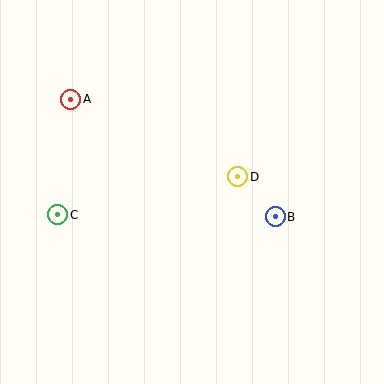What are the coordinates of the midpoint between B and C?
The midpoint between B and C is at (167, 216).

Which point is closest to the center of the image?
Point D at (238, 177) is closest to the center.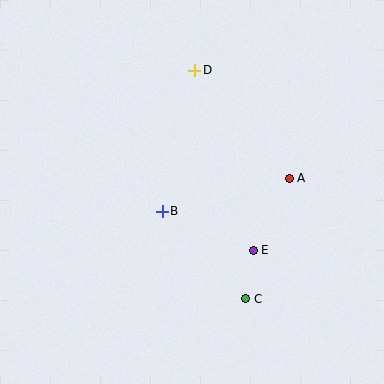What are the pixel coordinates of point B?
Point B is at (162, 211).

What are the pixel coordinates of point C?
Point C is at (246, 299).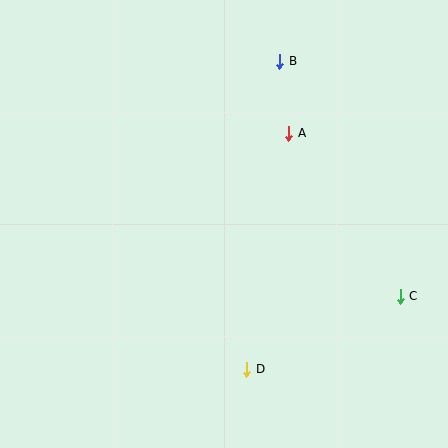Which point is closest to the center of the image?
Point A at (289, 133) is closest to the center.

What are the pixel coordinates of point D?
Point D is at (247, 369).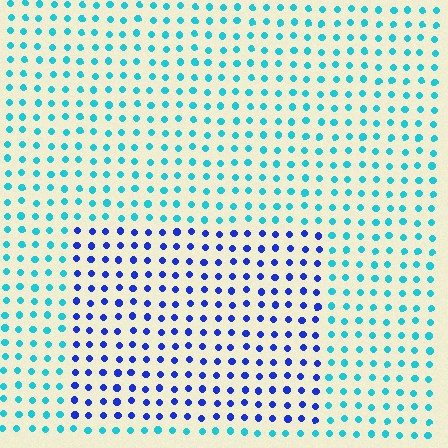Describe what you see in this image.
The image is filled with small cyan elements in a uniform arrangement. A rectangle-shaped region is visible where the elements are tinted to a slightly different hue, forming a subtle color boundary.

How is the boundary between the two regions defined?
The boundary is defined purely by a slight shift in hue (about 49 degrees). Spacing, size, and orientation are identical on both sides.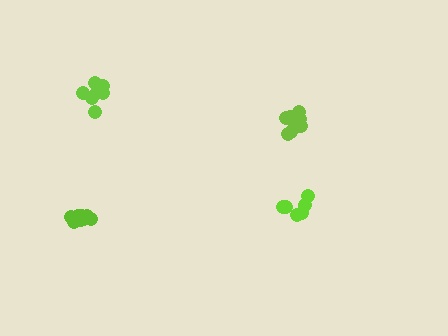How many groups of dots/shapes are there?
There are 4 groups.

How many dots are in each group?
Group 1: 6 dots, Group 2: 10 dots, Group 3: 7 dots, Group 4: 9 dots (32 total).